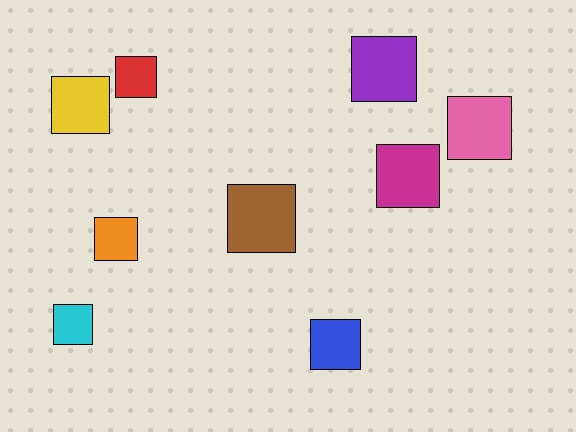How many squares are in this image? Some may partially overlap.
There are 9 squares.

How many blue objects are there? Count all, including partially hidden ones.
There is 1 blue object.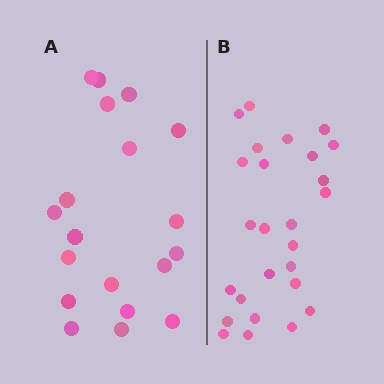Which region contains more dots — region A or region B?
Region B (the right region) has more dots.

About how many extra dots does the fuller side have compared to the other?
Region B has roughly 8 or so more dots than region A.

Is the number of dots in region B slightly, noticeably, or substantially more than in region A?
Region B has noticeably more, but not dramatically so. The ratio is roughly 1.4 to 1.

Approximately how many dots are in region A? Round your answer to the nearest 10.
About 20 dots. (The exact count is 19, which rounds to 20.)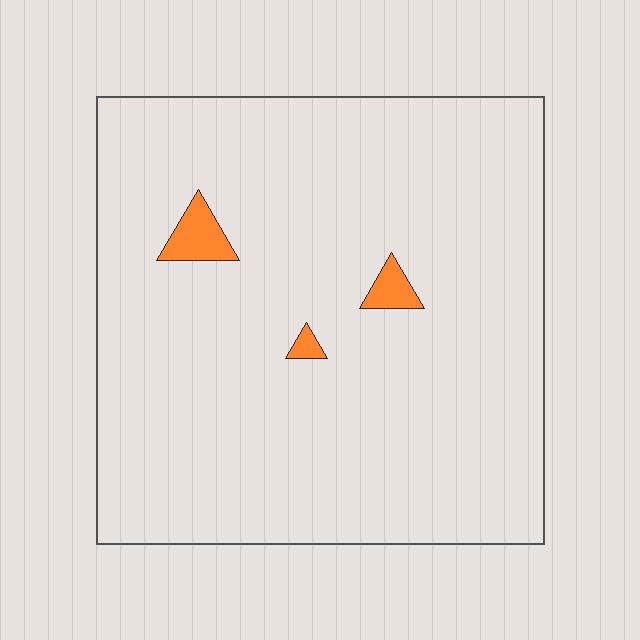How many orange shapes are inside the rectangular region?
3.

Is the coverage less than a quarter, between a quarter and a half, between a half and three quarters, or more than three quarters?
Less than a quarter.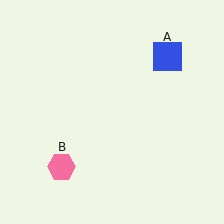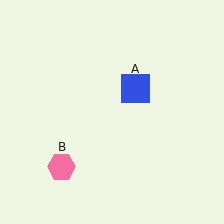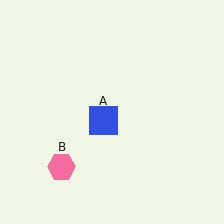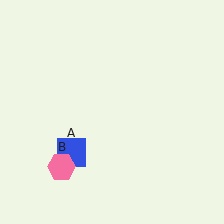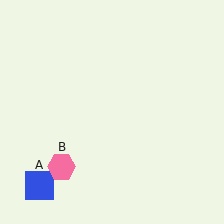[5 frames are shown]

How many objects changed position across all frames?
1 object changed position: blue square (object A).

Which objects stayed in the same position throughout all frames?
Pink hexagon (object B) remained stationary.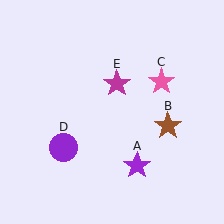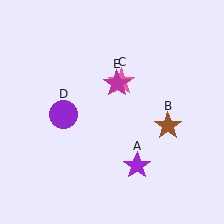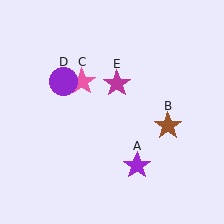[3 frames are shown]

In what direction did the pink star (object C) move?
The pink star (object C) moved left.